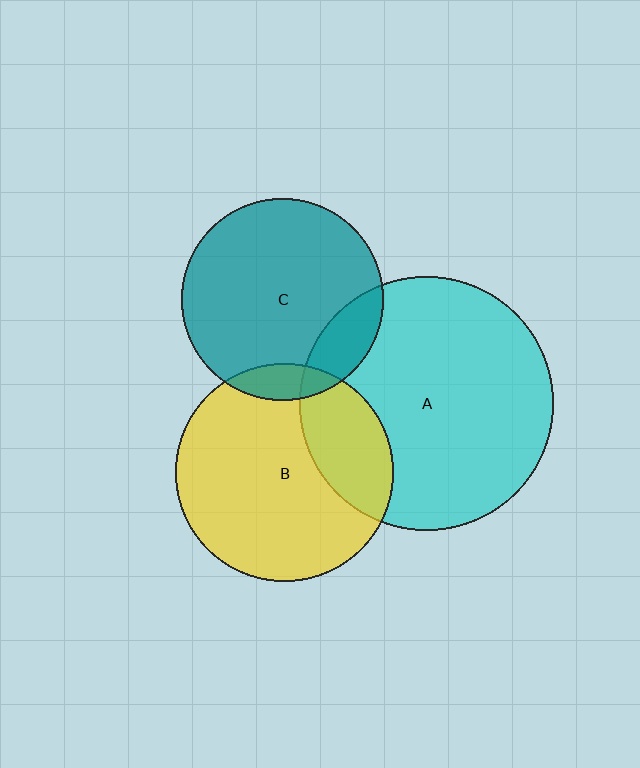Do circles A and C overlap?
Yes.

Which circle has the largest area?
Circle A (cyan).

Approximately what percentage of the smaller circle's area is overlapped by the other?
Approximately 15%.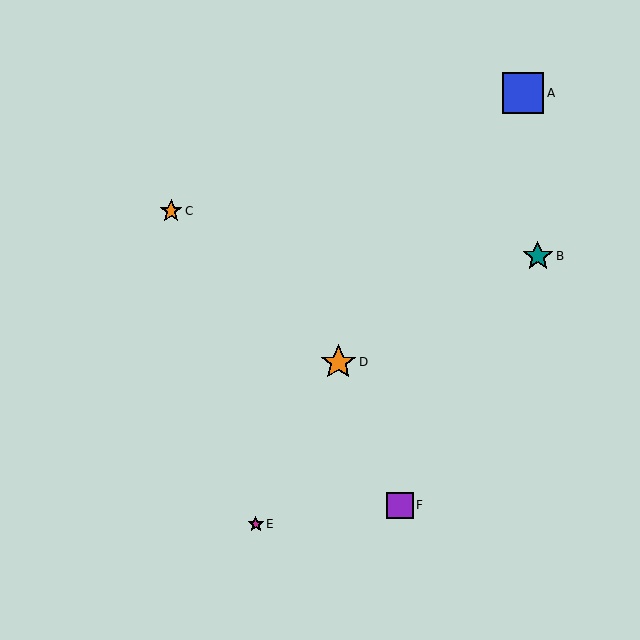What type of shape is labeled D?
Shape D is an orange star.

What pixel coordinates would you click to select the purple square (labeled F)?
Click at (400, 505) to select the purple square F.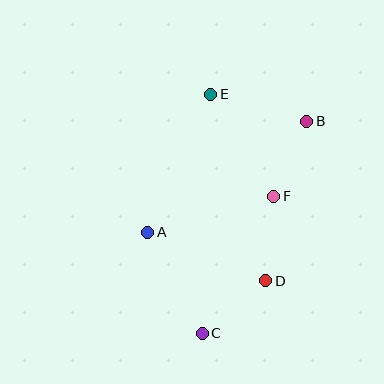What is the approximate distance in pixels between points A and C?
The distance between A and C is approximately 115 pixels.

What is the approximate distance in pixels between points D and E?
The distance between D and E is approximately 195 pixels.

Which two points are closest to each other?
Points B and F are closest to each other.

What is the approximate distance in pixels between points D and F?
The distance between D and F is approximately 85 pixels.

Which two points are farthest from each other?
Points C and E are farthest from each other.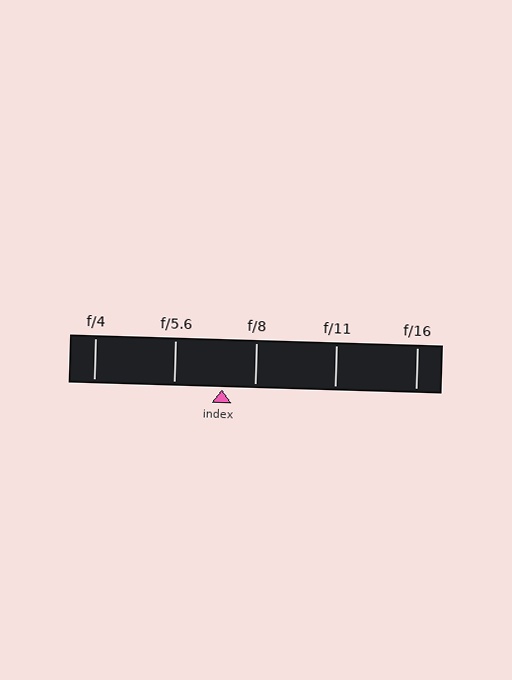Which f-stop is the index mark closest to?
The index mark is closest to f/8.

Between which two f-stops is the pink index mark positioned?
The index mark is between f/5.6 and f/8.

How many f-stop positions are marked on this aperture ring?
There are 5 f-stop positions marked.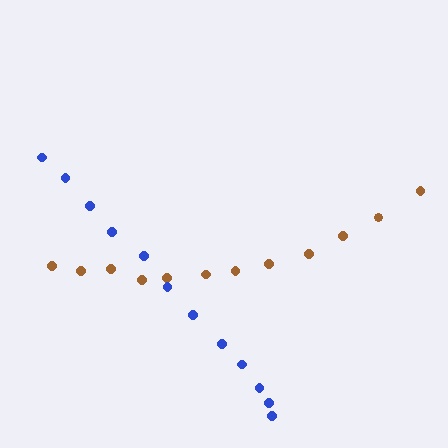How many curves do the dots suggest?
There are 2 distinct paths.